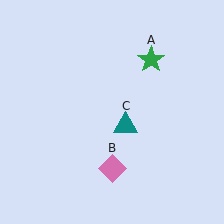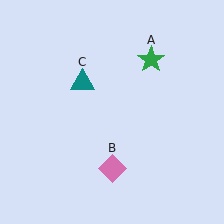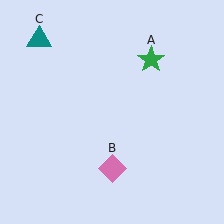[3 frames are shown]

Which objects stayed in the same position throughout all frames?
Green star (object A) and pink diamond (object B) remained stationary.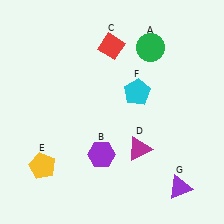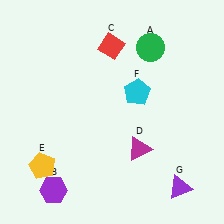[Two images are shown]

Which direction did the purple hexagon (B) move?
The purple hexagon (B) moved left.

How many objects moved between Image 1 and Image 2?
1 object moved between the two images.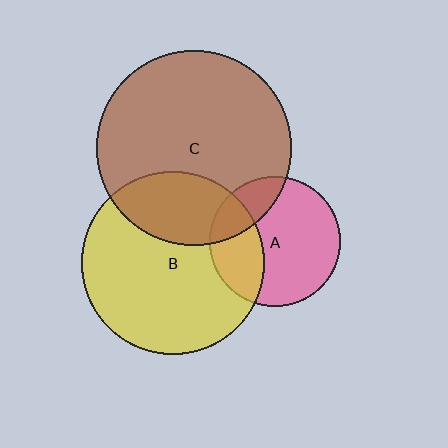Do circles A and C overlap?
Yes.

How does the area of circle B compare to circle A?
Approximately 2.0 times.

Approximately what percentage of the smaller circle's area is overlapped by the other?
Approximately 20%.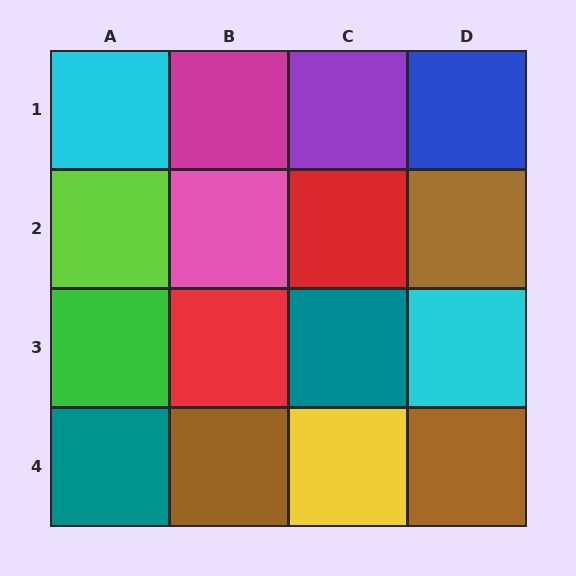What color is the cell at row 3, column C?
Teal.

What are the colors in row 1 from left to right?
Cyan, magenta, purple, blue.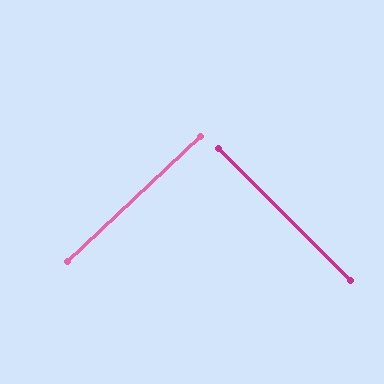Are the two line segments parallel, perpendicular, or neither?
Perpendicular — they meet at approximately 88°.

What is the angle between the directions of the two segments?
Approximately 88 degrees.